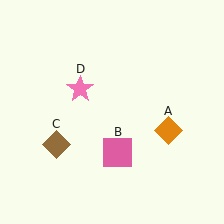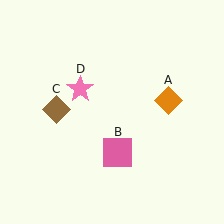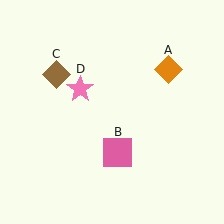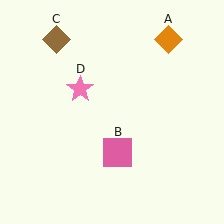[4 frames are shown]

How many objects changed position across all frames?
2 objects changed position: orange diamond (object A), brown diamond (object C).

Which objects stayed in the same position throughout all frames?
Pink square (object B) and pink star (object D) remained stationary.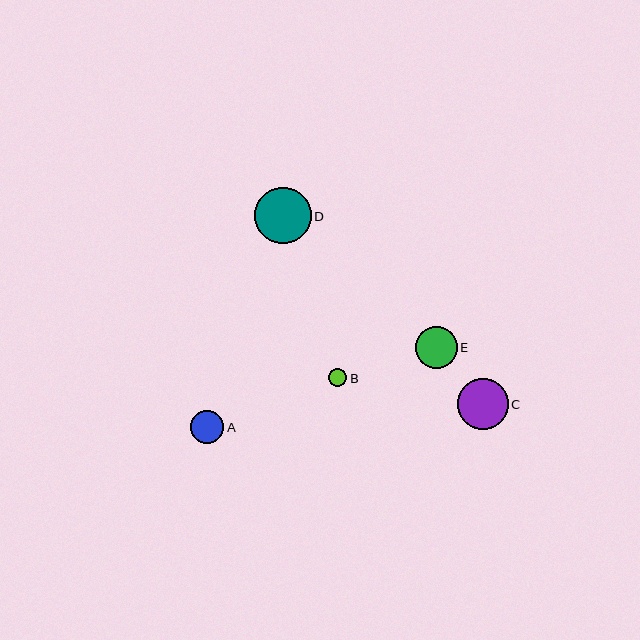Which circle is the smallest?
Circle B is the smallest with a size of approximately 18 pixels.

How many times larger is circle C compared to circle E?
Circle C is approximately 1.2 times the size of circle E.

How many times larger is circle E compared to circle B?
Circle E is approximately 2.3 times the size of circle B.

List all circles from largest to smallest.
From largest to smallest: D, C, E, A, B.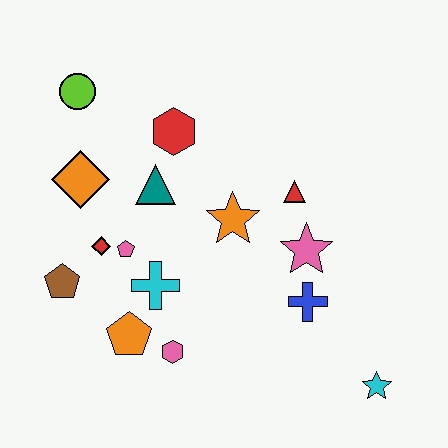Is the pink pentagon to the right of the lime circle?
Yes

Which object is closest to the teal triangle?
The red hexagon is closest to the teal triangle.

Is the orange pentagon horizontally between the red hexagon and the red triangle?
No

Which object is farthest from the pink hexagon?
The lime circle is farthest from the pink hexagon.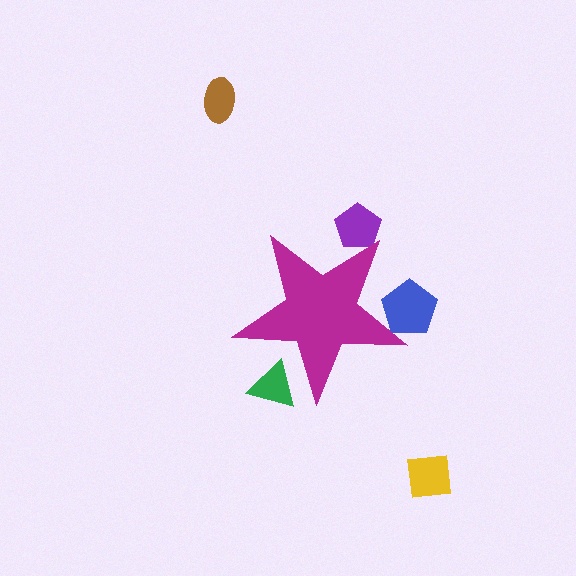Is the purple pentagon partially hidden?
Yes, the purple pentagon is partially hidden behind the magenta star.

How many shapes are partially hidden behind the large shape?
3 shapes are partially hidden.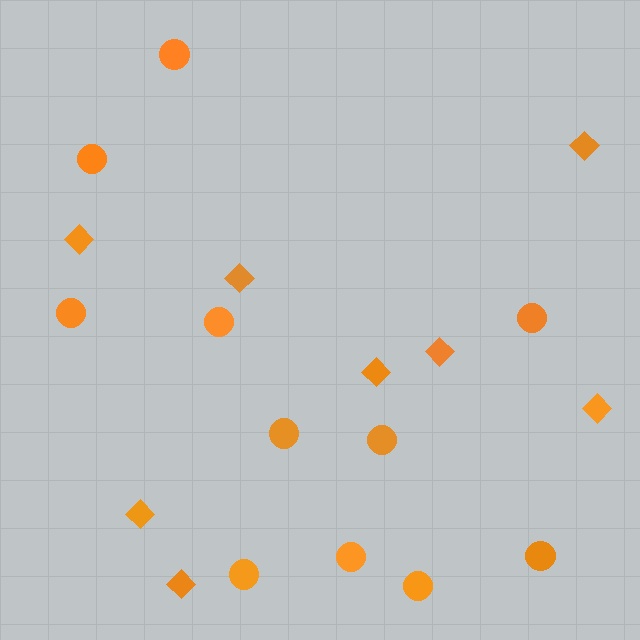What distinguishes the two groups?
There are 2 groups: one group of circles (11) and one group of diamonds (8).